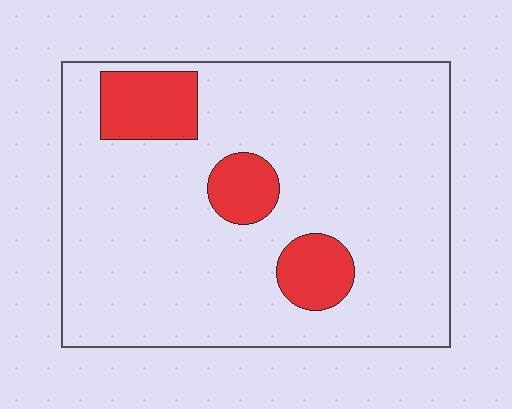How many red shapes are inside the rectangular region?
3.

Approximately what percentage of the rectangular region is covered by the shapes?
Approximately 15%.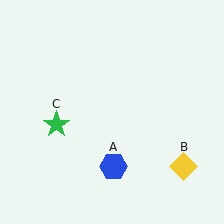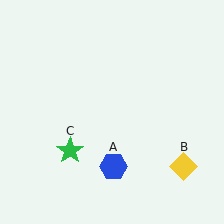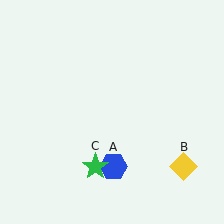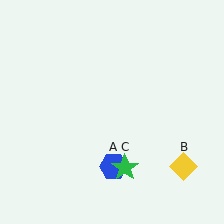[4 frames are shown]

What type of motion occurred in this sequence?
The green star (object C) rotated counterclockwise around the center of the scene.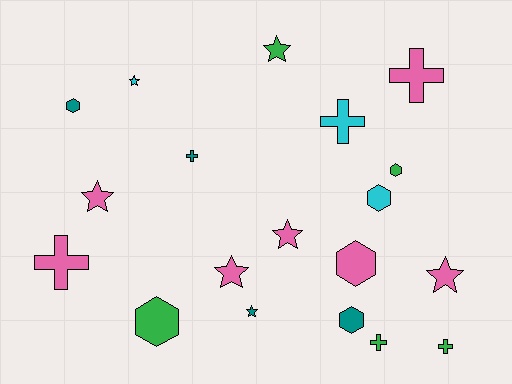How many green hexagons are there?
There are 2 green hexagons.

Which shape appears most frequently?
Star, with 7 objects.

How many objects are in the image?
There are 19 objects.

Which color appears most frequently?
Pink, with 7 objects.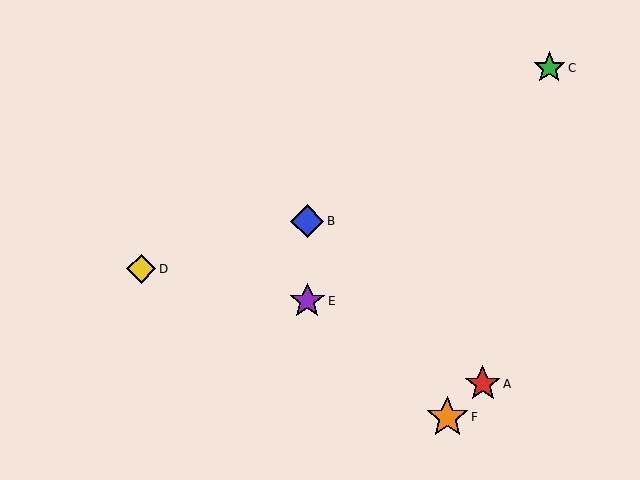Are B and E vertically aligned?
Yes, both are at x≈307.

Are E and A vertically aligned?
No, E is at x≈307 and A is at x≈483.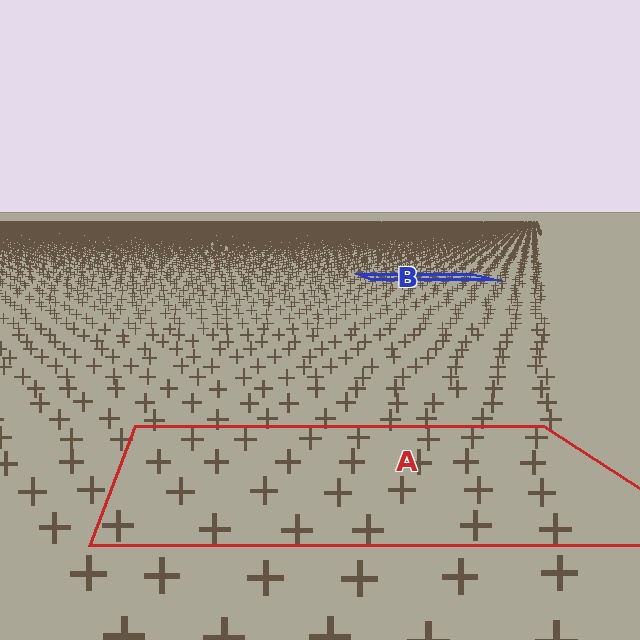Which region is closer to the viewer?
Region A is closer. The texture elements there are larger and more spread out.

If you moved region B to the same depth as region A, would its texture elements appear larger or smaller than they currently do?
They would appear larger. At a closer depth, the same texture elements are projected at a bigger on-screen size.